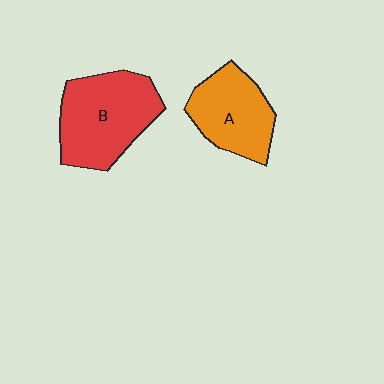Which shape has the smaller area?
Shape A (orange).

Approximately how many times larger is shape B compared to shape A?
Approximately 1.3 times.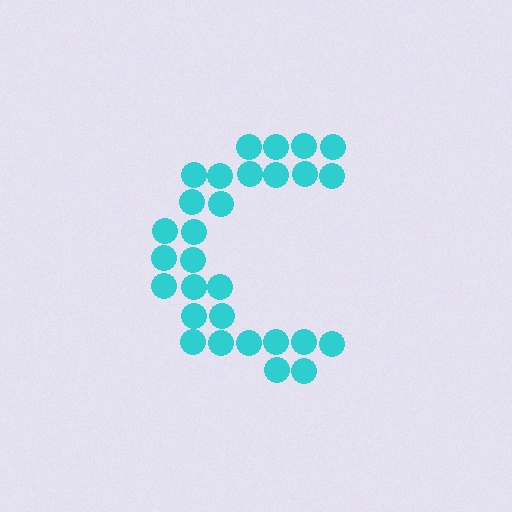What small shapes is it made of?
It is made of small circles.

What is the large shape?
The large shape is the letter C.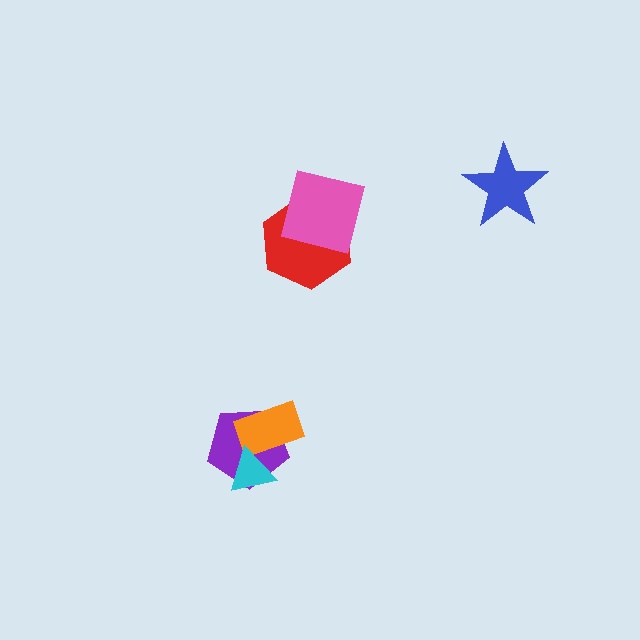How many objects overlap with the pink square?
1 object overlaps with the pink square.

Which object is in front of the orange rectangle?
The cyan triangle is in front of the orange rectangle.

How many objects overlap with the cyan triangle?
2 objects overlap with the cyan triangle.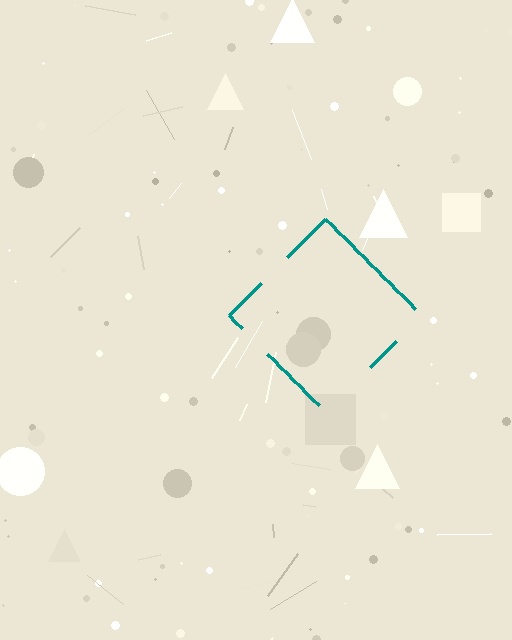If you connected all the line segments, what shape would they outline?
They would outline a diamond.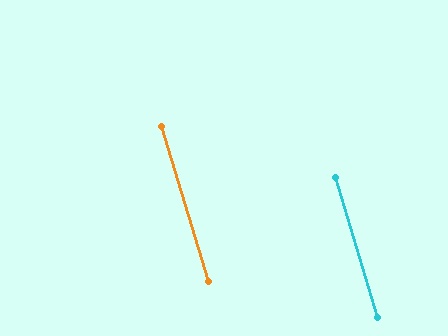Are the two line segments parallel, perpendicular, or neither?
Parallel — their directions differ by only 0.4°.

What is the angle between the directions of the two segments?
Approximately 0 degrees.